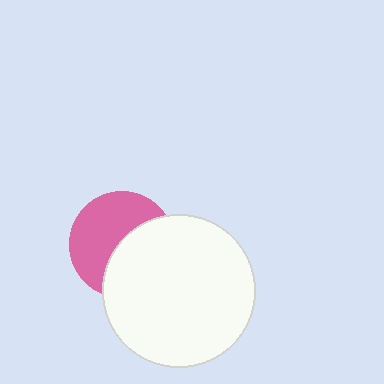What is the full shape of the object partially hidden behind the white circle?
The partially hidden object is a pink circle.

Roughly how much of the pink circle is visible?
About half of it is visible (roughly 53%).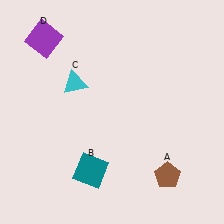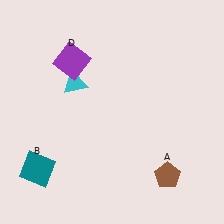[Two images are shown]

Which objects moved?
The objects that moved are: the teal square (B), the purple square (D).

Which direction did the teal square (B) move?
The teal square (B) moved left.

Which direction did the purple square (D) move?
The purple square (D) moved right.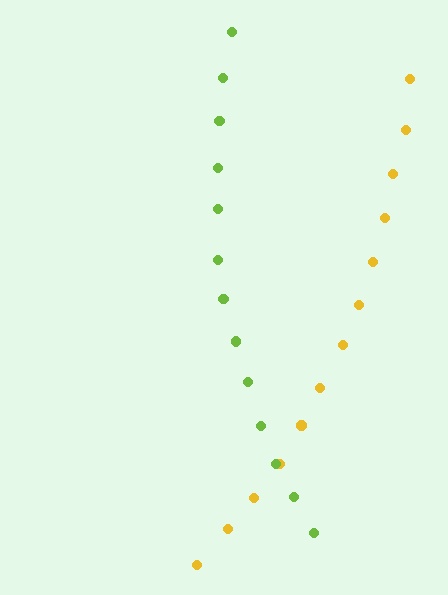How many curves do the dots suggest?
There are 2 distinct paths.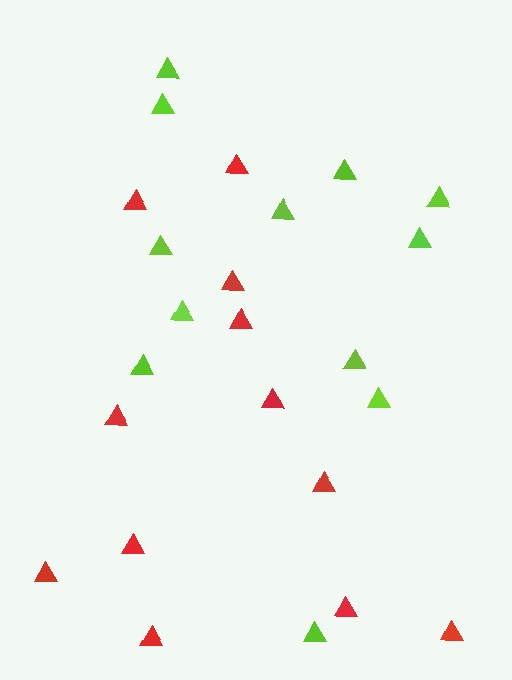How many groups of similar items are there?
There are 2 groups: one group of lime triangles (12) and one group of red triangles (12).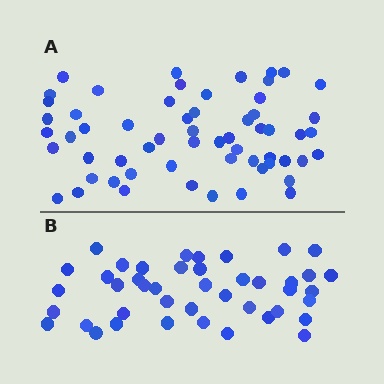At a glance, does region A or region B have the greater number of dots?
Region A (the top region) has more dots.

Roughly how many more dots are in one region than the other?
Region A has approximately 15 more dots than region B.